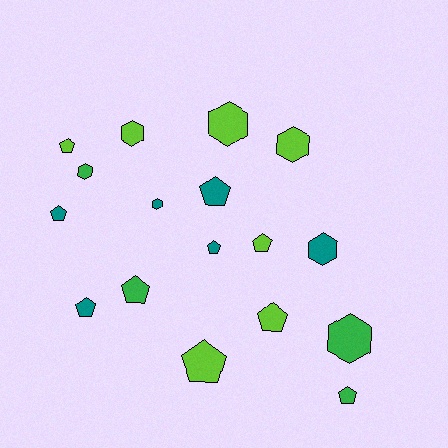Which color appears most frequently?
Lime, with 7 objects.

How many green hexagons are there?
There are 2 green hexagons.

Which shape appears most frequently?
Pentagon, with 10 objects.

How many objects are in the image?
There are 17 objects.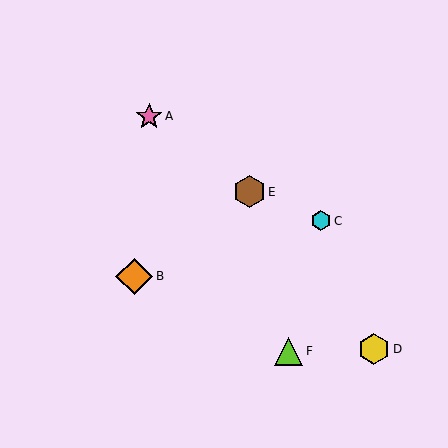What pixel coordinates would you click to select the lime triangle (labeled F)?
Click at (288, 351) to select the lime triangle F.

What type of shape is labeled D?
Shape D is a yellow hexagon.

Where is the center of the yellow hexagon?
The center of the yellow hexagon is at (374, 349).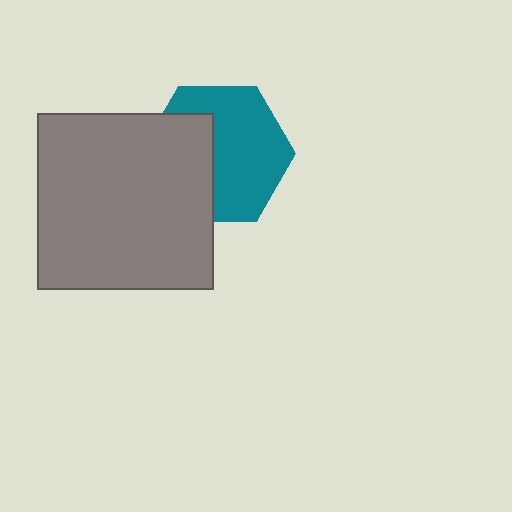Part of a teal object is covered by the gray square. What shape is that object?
It is a hexagon.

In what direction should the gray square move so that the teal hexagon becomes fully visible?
The gray square should move left. That is the shortest direction to clear the overlap and leave the teal hexagon fully visible.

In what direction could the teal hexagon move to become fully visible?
The teal hexagon could move right. That would shift it out from behind the gray square entirely.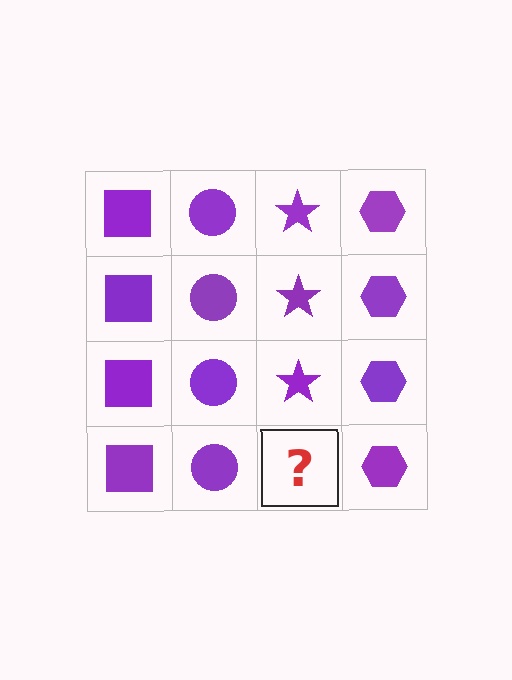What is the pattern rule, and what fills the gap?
The rule is that each column has a consistent shape. The gap should be filled with a purple star.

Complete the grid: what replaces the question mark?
The question mark should be replaced with a purple star.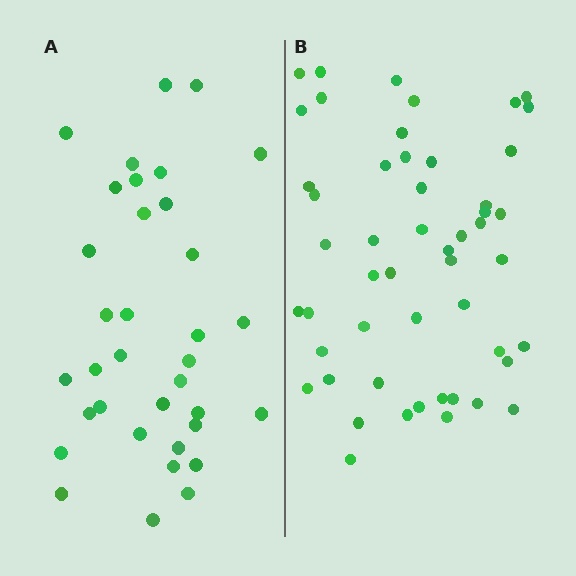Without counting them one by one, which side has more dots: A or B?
Region B (the right region) has more dots.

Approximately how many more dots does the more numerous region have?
Region B has approximately 15 more dots than region A.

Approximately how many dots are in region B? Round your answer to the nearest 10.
About 50 dots. (The exact count is 51, which rounds to 50.)